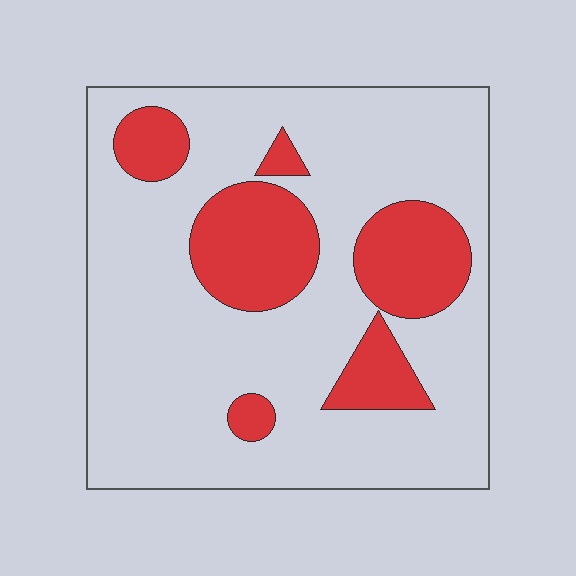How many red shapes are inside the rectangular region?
6.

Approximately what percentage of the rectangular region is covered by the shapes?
Approximately 25%.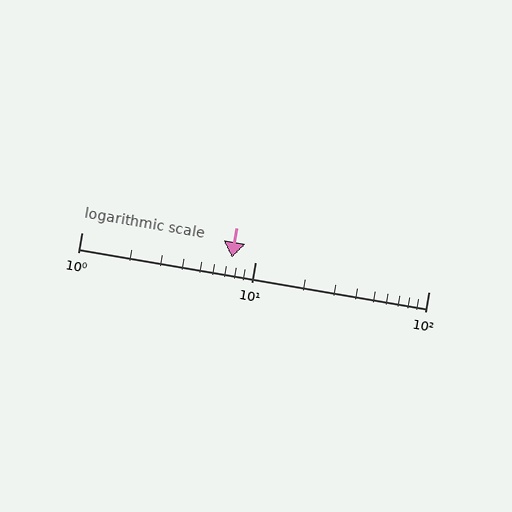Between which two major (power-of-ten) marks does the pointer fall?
The pointer is between 1 and 10.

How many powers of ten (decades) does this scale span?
The scale spans 2 decades, from 1 to 100.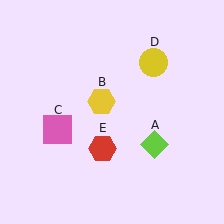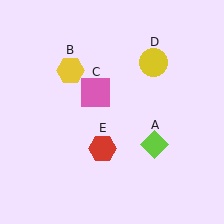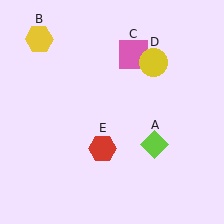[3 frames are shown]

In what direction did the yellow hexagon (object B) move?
The yellow hexagon (object B) moved up and to the left.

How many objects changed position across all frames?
2 objects changed position: yellow hexagon (object B), pink square (object C).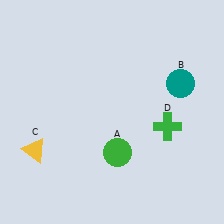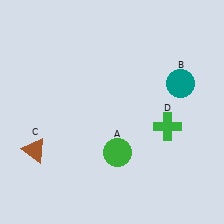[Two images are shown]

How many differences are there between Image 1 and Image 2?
There is 1 difference between the two images.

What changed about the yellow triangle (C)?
In Image 1, C is yellow. In Image 2, it changed to brown.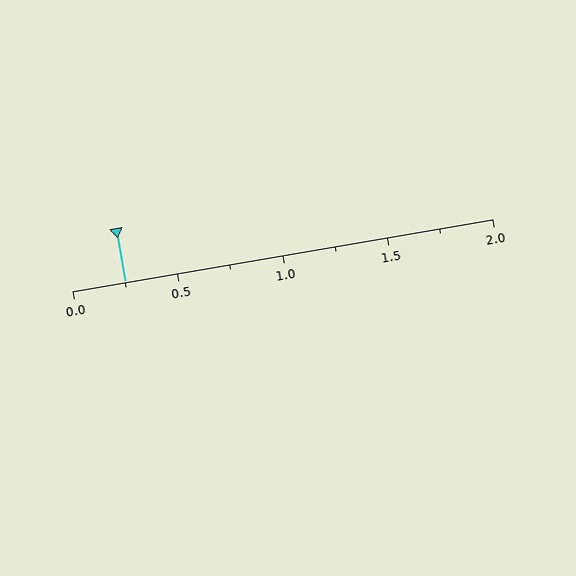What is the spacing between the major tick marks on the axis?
The major ticks are spaced 0.5 apart.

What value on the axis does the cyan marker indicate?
The marker indicates approximately 0.25.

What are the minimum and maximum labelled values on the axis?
The axis runs from 0.0 to 2.0.